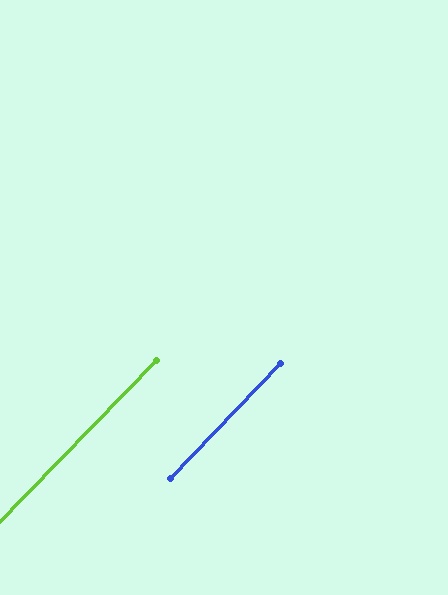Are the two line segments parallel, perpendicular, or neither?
Parallel — their directions differ by only 0.6°.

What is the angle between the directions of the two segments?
Approximately 1 degree.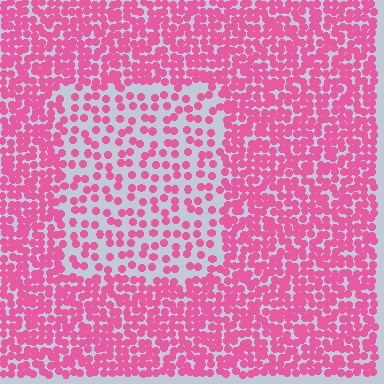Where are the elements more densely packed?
The elements are more densely packed outside the rectangle boundary.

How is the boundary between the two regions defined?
The boundary is defined by a change in element density (approximately 2.2x ratio). All elements are the same color, size, and shape.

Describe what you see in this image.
The image contains small pink elements arranged at two different densities. A rectangle-shaped region is visible where the elements are less densely packed than the surrounding area.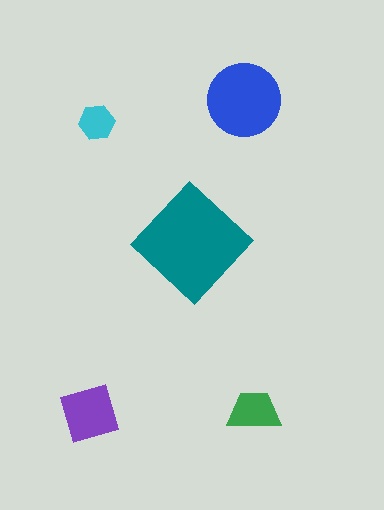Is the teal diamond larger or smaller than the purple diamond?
Larger.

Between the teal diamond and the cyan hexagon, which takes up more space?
The teal diamond.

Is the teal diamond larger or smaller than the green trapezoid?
Larger.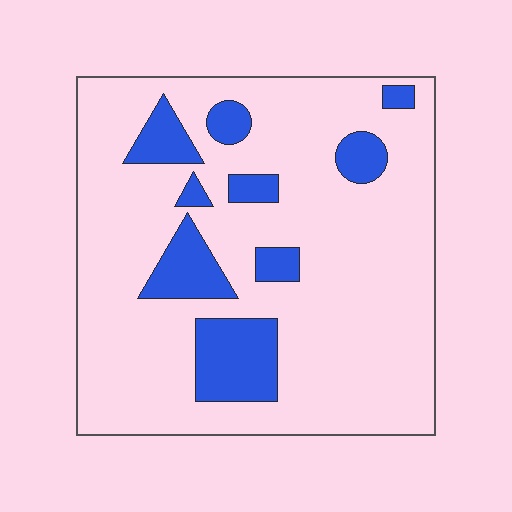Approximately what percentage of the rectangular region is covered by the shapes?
Approximately 20%.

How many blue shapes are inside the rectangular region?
9.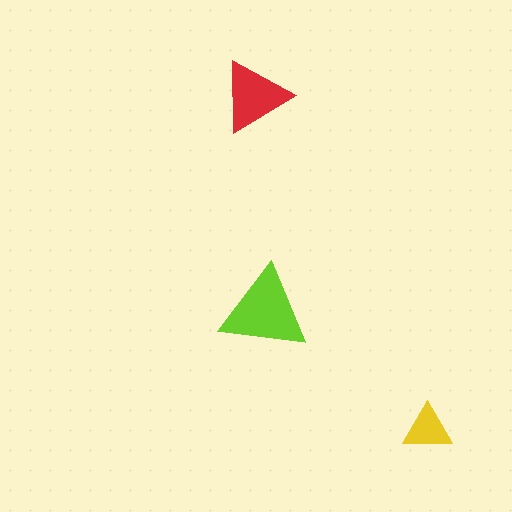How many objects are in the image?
There are 3 objects in the image.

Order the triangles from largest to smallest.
the lime one, the red one, the yellow one.